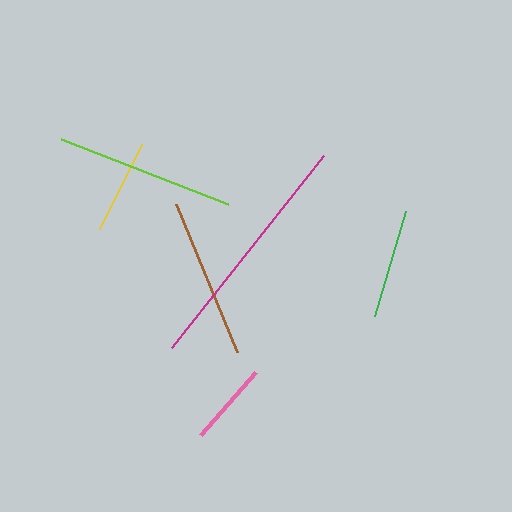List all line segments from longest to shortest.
From longest to shortest: magenta, lime, brown, green, yellow, pink.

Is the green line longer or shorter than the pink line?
The green line is longer than the pink line.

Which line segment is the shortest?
The pink line is the shortest at approximately 84 pixels.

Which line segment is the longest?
The magenta line is the longest at approximately 245 pixels.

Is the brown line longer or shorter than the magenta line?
The magenta line is longer than the brown line.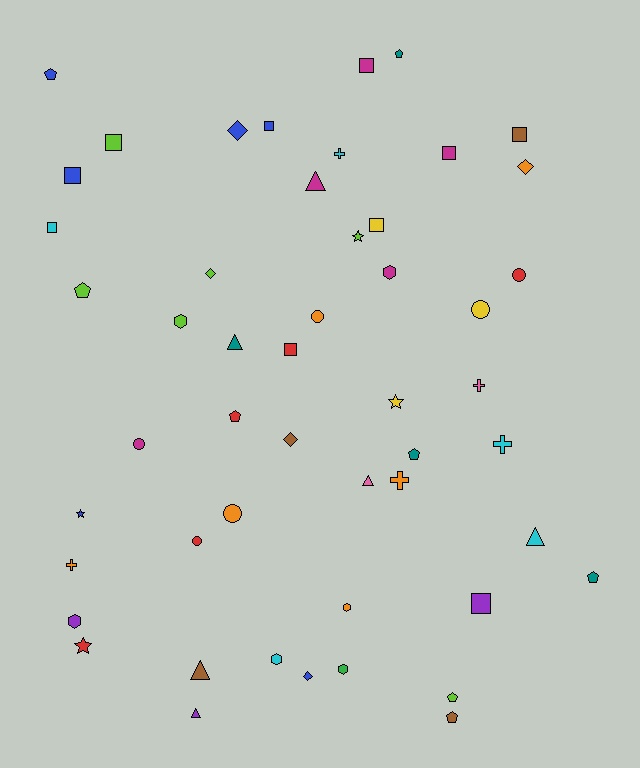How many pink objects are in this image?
There are 2 pink objects.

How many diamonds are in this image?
There are 5 diamonds.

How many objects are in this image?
There are 50 objects.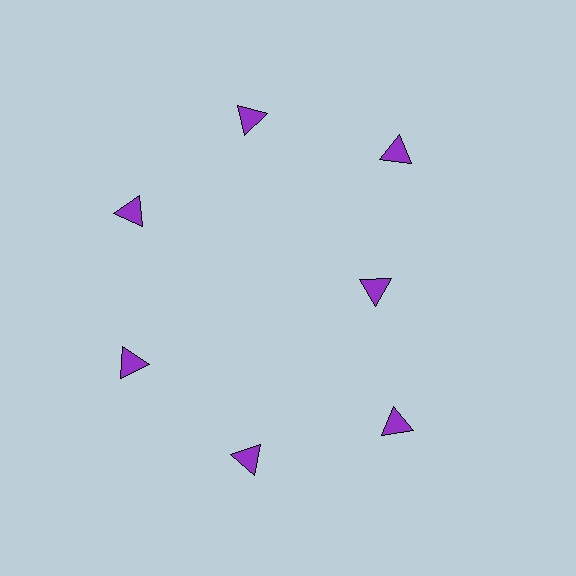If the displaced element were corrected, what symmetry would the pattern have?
It would have 7-fold rotational symmetry — the pattern would map onto itself every 51 degrees.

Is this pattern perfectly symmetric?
No. The 7 purple triangles are arranged in a ring, but one element near the 3 o'clock position is pulled inward toward the center, breaking the 7-fold rotational symmetry.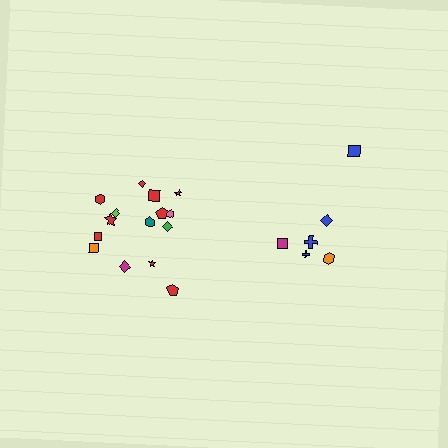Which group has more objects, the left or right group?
The left group.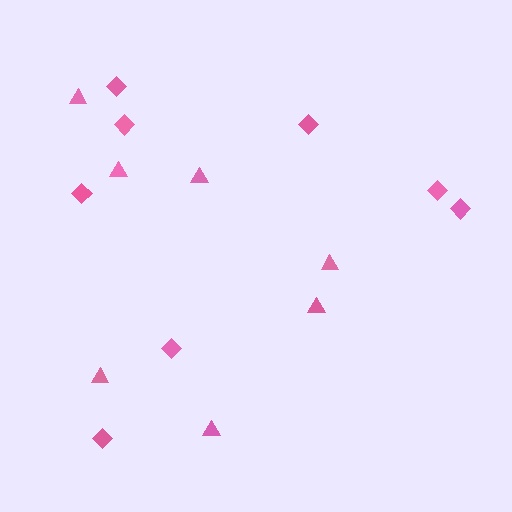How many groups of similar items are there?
There are 2 groups: one group of diamonds (8) and one group of triangles (7).